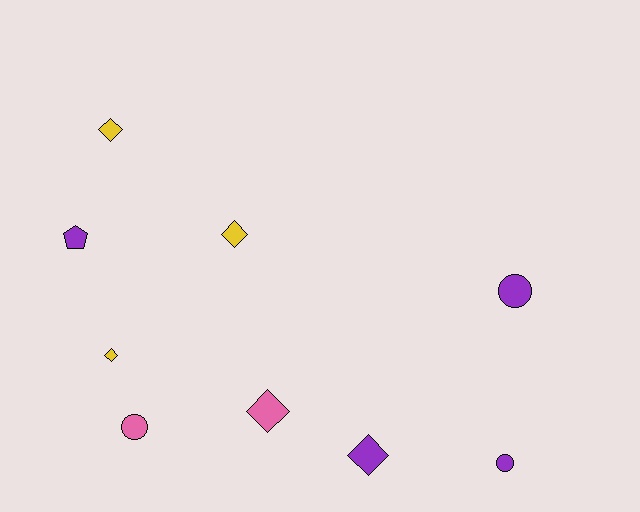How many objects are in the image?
There are 9 objects.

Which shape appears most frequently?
Diamond, with 5 objects.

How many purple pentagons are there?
There is 1 purple pentagon.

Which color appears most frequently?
Purple, with 4 objects.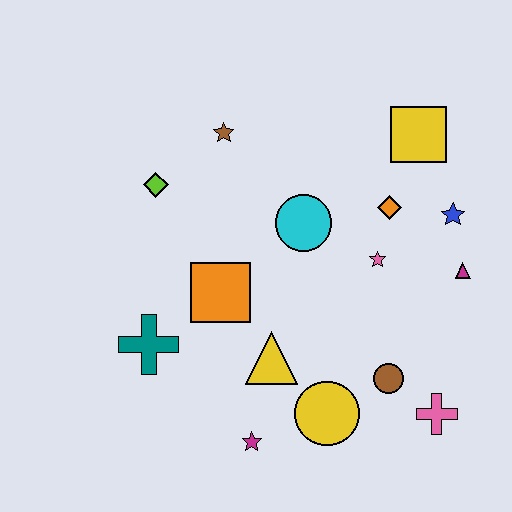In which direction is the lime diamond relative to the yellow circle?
The lime diamond is above the yellow circle.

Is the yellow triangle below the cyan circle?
Yes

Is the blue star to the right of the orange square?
Yes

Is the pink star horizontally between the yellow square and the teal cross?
Yes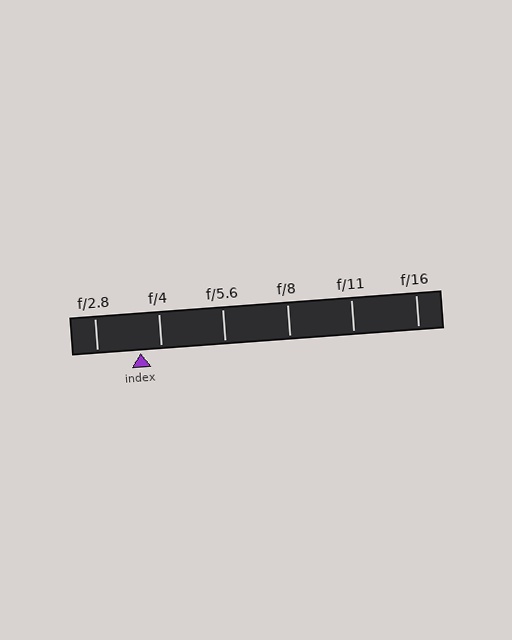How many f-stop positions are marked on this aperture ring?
There are 6 f-stop positions marked.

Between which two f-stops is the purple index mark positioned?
The index mark is between f/2.8 and f/4.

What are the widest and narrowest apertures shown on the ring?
The widest aperture shown is f/2.8 and the narrowest is f/16.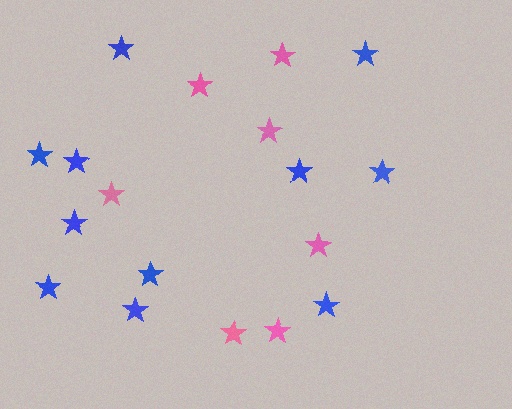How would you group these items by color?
There are 2 groups: one group of pink stars (7) and one group of blue stars (11).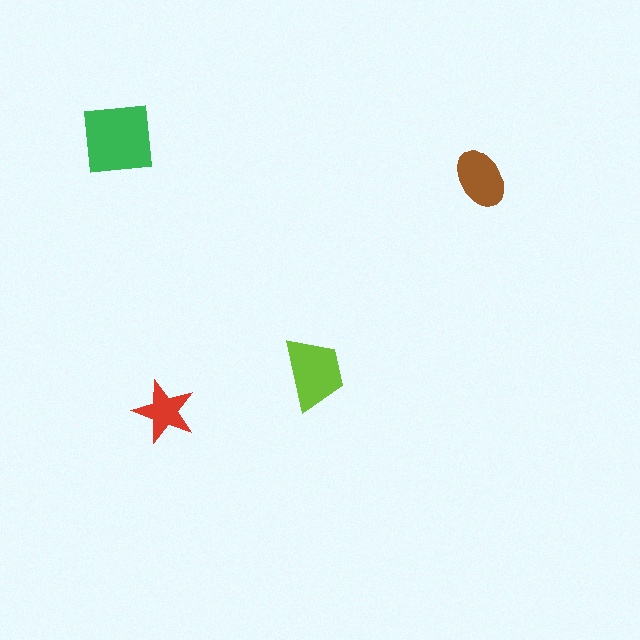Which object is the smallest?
The red star.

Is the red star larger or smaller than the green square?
Smaller.